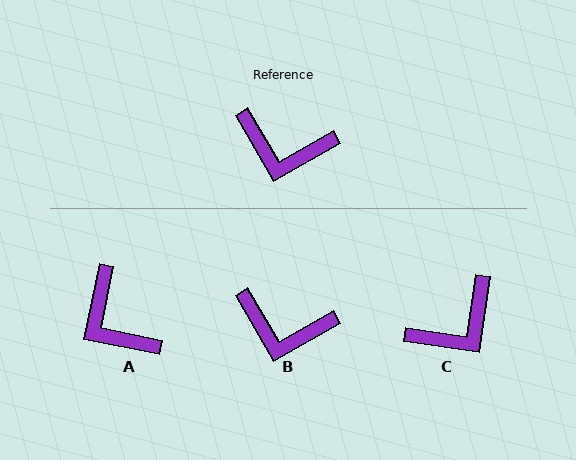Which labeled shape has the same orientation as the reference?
B.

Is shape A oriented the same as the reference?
No, it is off by about 42 degrees.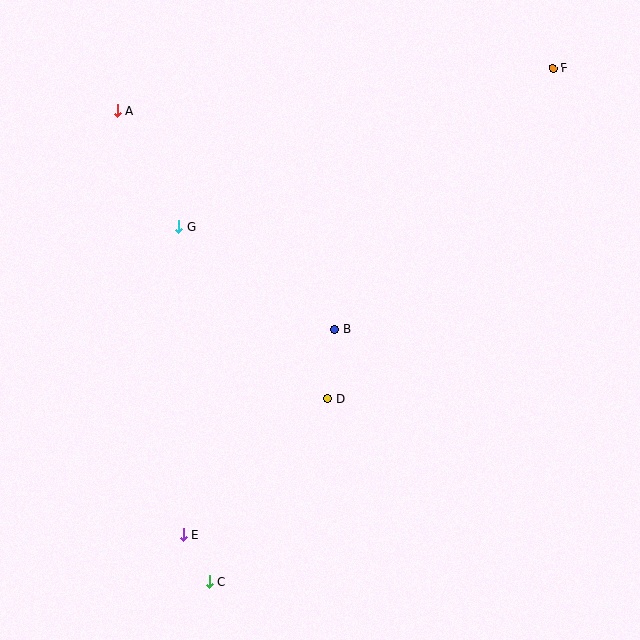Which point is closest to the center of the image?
Point B at (335, 329) is closest to the center.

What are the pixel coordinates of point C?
Point C is at (209, 582).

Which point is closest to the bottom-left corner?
Point E is closest to the bottom-left corner.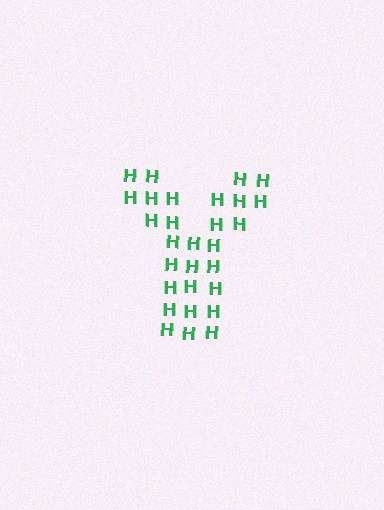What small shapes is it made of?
It is made of small letter H's.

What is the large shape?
The large shape is the letter Y.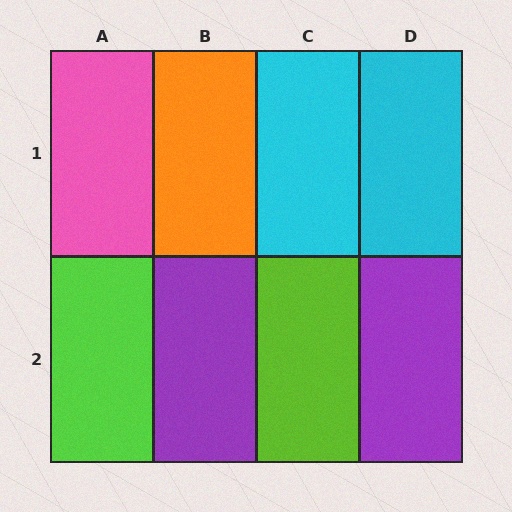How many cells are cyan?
2 cells are cyan.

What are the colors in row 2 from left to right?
Lime, purple, lime, purple.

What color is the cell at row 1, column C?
Cyan.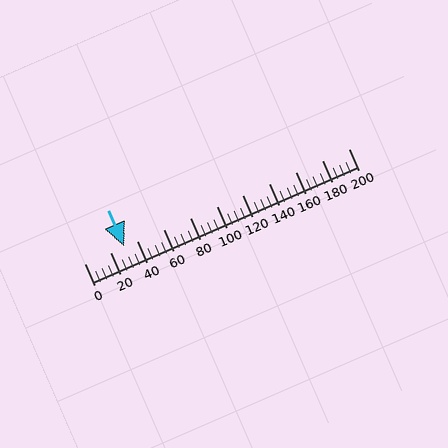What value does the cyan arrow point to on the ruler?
The cyan arrow points to approximately 30.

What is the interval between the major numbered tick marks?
The major tick marks are spaced 20 units apart.